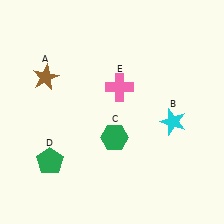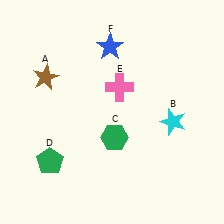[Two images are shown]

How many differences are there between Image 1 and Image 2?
There is 1 difference between the two images.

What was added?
A blue star (F) was added in Image 2.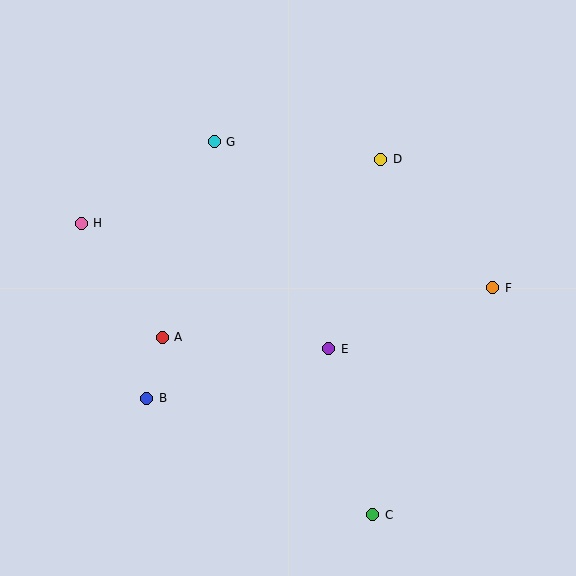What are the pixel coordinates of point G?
Point G is at (214, 142).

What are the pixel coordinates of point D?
Point D is at (381, 159).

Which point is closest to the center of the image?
Point E at (329, 349) is closest to the center.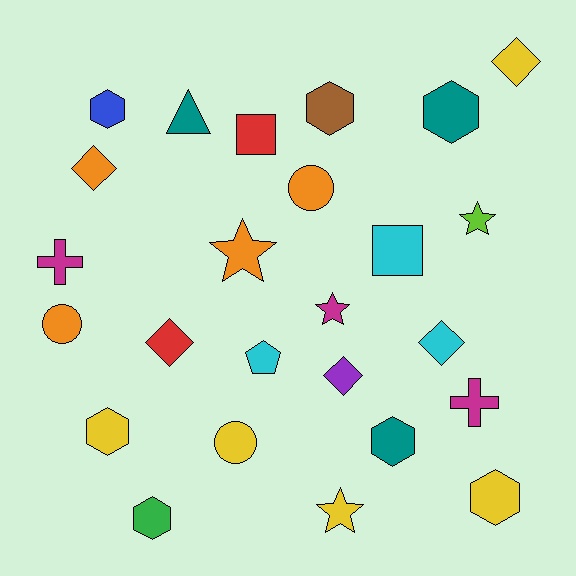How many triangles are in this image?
There is 1 triangle.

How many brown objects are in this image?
There is 1 brown object.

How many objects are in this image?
There are 25 objects.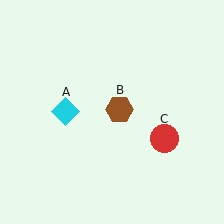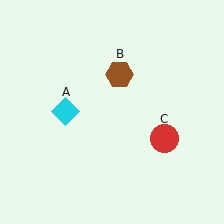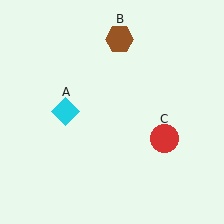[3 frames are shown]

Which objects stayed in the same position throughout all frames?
Cyan diamond (object A) and red circle (object C) remained stationary.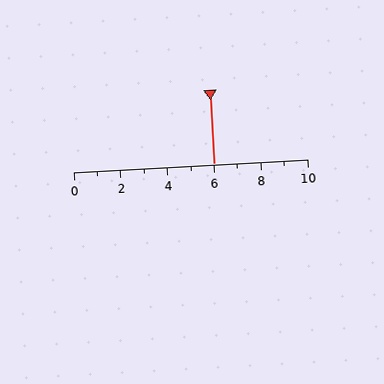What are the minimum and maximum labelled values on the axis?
The axis runs from 0 to 10.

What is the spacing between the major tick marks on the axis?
The major ticks are spaced 2 apart.